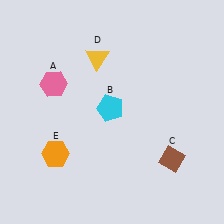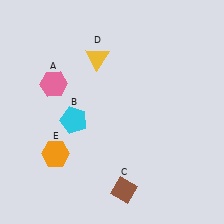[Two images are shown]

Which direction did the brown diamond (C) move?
The brown diamond (C) moved left.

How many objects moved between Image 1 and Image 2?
2 objects moved between the two images.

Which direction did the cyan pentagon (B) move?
The cyan pentagon (B) moved left.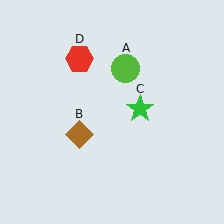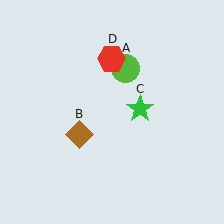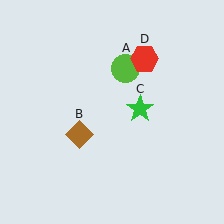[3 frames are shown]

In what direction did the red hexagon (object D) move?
The red hexagon (object D) moved right.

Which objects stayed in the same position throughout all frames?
Lime circle (object A) and brown diamond (object B) and green star (object C) remained stationary.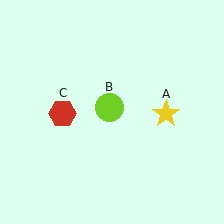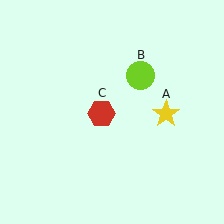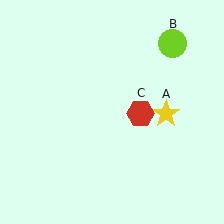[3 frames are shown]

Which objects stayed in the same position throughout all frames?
Yellow star (object A) remained stationary.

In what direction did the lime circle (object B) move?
The lime circle (object B) moved up and to the right.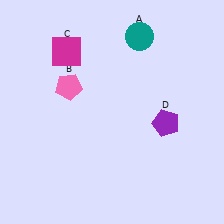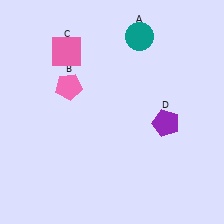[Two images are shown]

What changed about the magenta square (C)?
In Image 1, C is magenta. In Image 2, it changed to pink.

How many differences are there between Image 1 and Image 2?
There is 1 difference between the two images.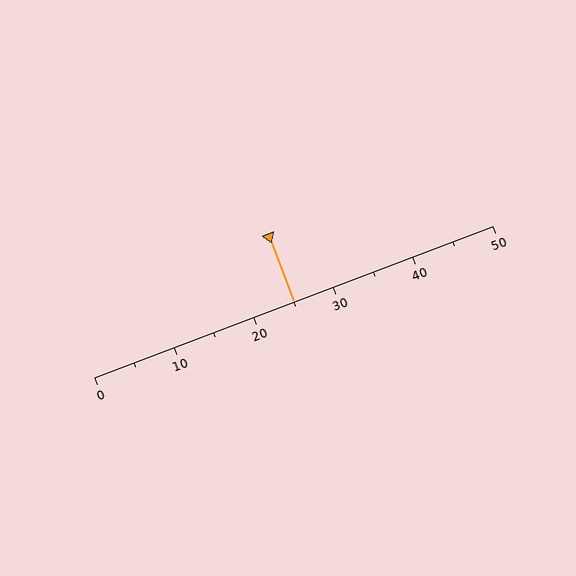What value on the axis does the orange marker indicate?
The marker indicates approximately 25.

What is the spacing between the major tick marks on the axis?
The major ticks are spaced 10 apart.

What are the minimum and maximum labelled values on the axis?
The axis runs from 0 to 50.